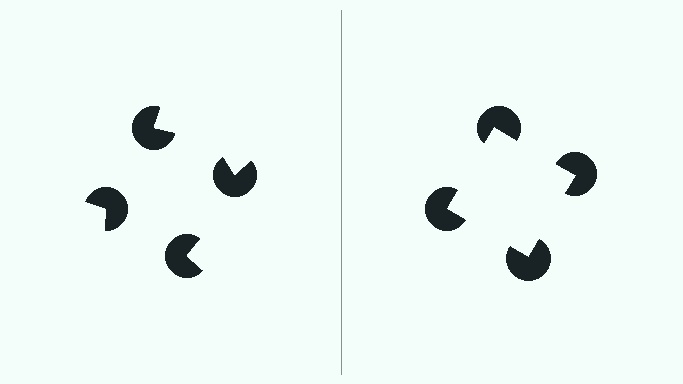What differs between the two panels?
The pac-man discs are positioned identically on both sides; only the wedge orientations differ. On the right they align to a square; on the left they are misaligned.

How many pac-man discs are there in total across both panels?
8 — 4 on each side.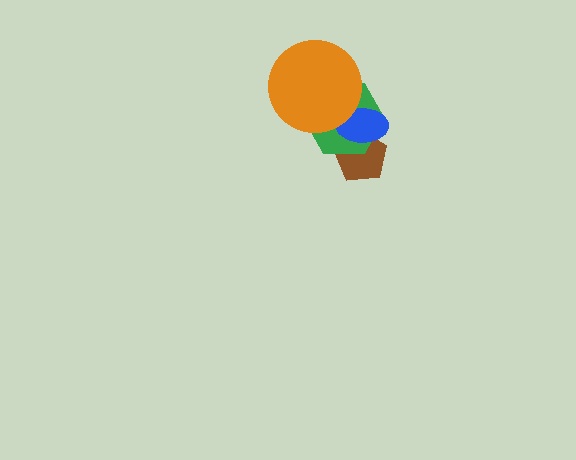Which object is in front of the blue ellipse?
The orange circle is in front of the blue ellipse.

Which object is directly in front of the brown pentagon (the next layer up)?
The green hexagon is directly in front of the brown pentagon.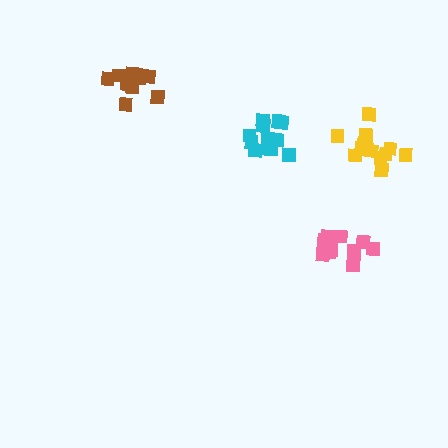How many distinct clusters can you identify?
There are 4 distinct clusters.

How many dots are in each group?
Group 1: 10 dots, Group 2: 15 dots, Group 3: 13 dots, Group 4: 12 dots (50 total).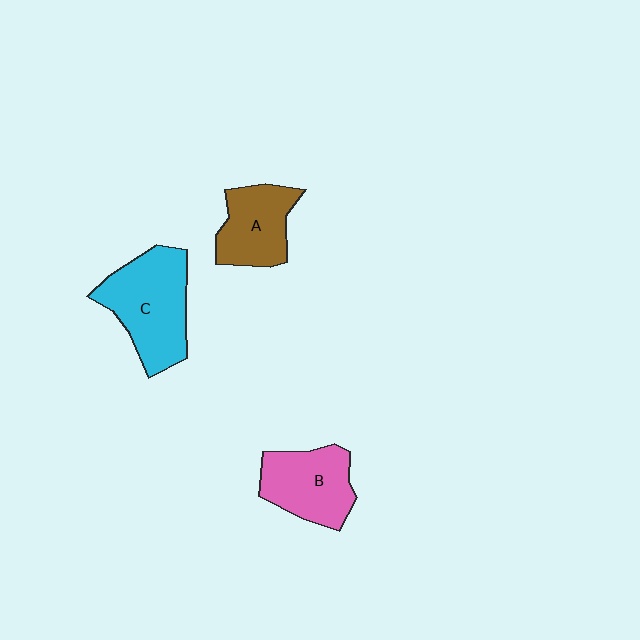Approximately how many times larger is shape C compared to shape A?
Approximately 1.5 times.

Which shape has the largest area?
Shape C (cyan).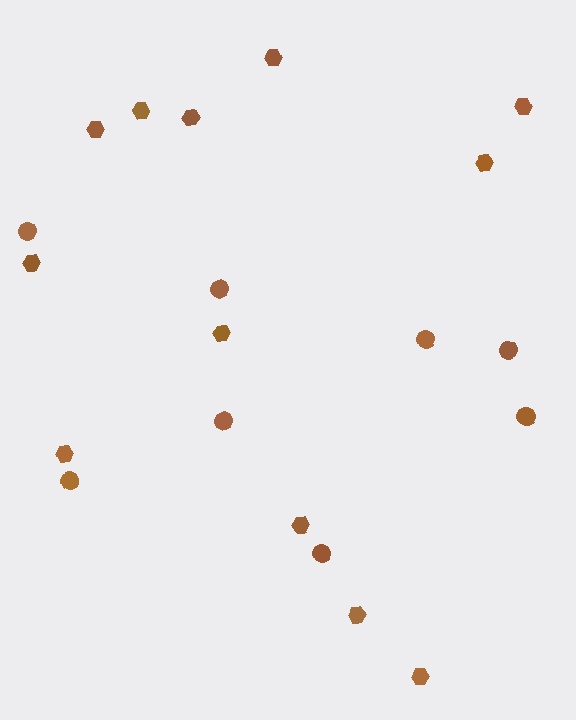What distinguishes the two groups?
There are 2 groups: one group of circles (8) and one group of hexagons (12).